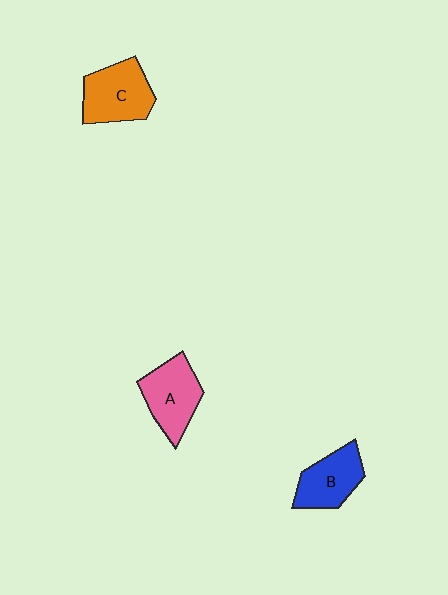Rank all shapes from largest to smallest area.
From largest to smallest: C (orange), A (pink), B (blue).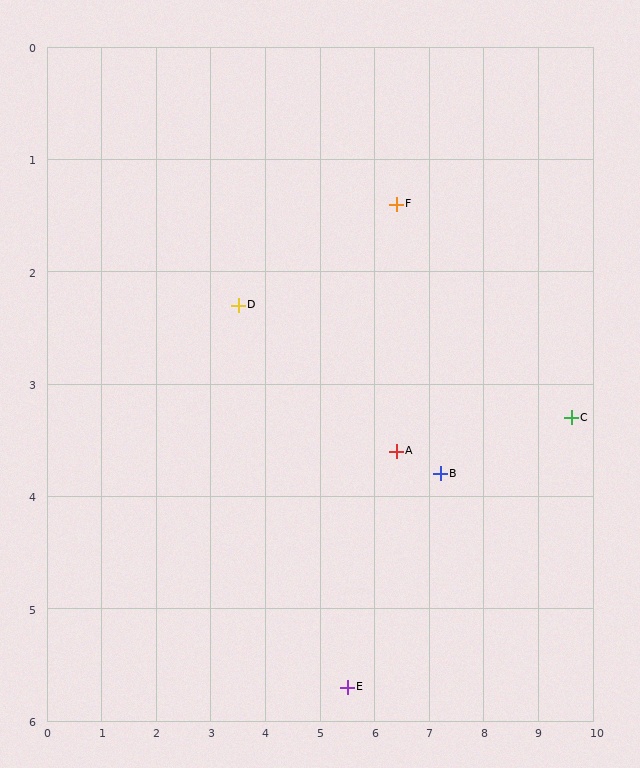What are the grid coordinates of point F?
Point F is at approximately (6.4, 1.4).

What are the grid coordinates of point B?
Point B is at approximately (7.2, 3.8).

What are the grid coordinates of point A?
Point A is at approximately (6.4, 3.6).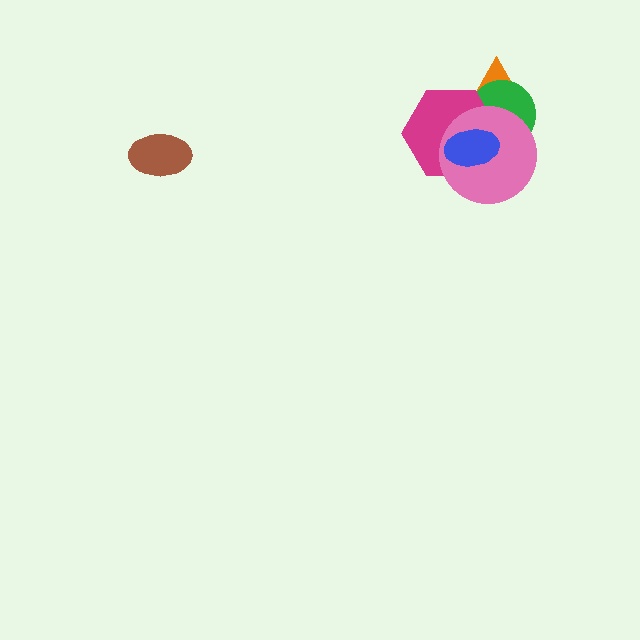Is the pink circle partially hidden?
Yes, it is partially covered by another shape.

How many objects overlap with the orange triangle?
3 objects overlap with the orange triangle.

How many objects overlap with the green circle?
4 objects overlap with the green circle.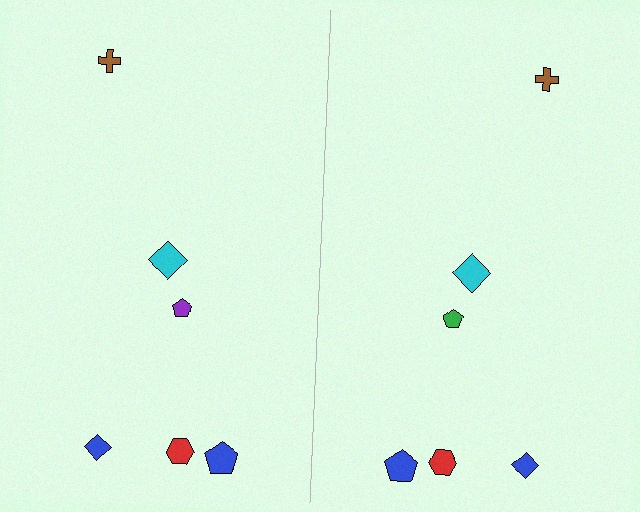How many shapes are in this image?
There are 12 shapes in this image.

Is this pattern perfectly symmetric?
No, the pattern is not perfectly symmetric. The green pentagon on the right side breaks the symmetry — its mirror counterpart is purple.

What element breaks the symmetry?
The green pentagon on the right side breaks the symmetry — its mirror counterpart is purple.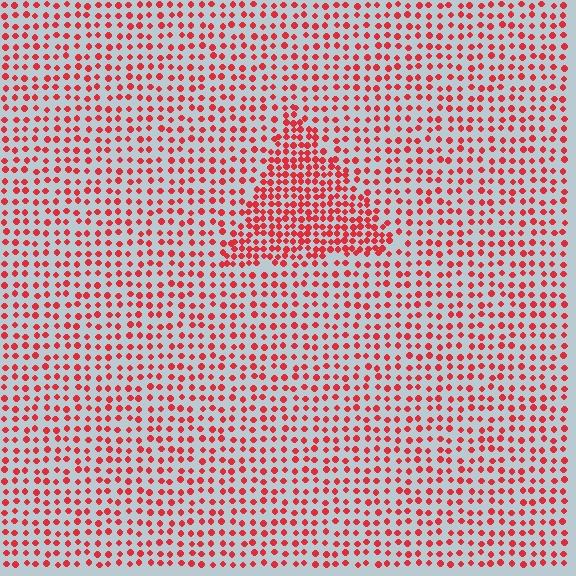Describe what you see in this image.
The image contains small red elements arranged at two different densities. A triangle-shaped region is visible where the elements are more densely packed than the surrounding area.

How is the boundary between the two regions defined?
The boundary is defined by a change in element density (approximately 1.9x ratio). All elements are the same color, size, and shape.